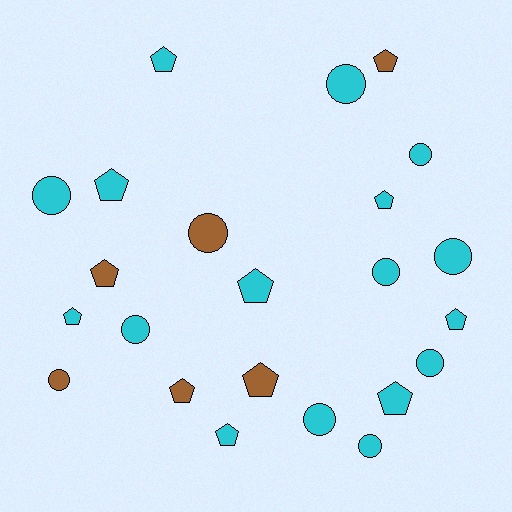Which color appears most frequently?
Cyan, with 17 objects.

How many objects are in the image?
There are 23 objects.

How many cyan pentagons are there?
There are 8 cyan pentagons.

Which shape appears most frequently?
Pentagon, with 12 objects.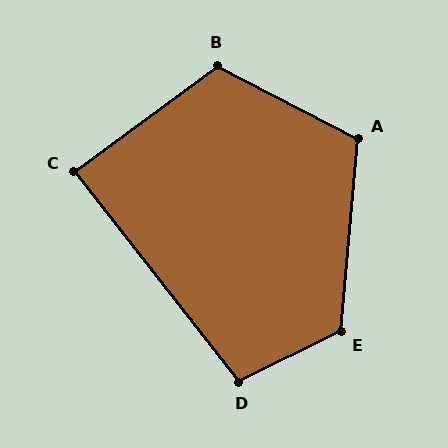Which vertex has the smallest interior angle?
C, at approximately 89 degrees.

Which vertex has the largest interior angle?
E, at approximately 121 degrees.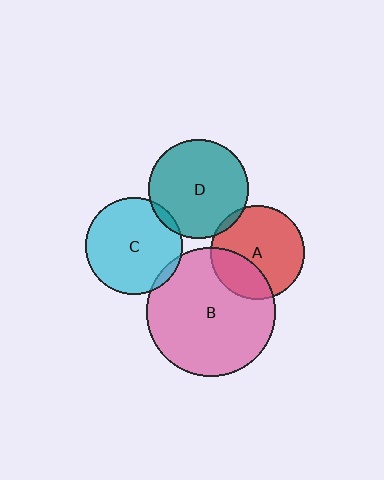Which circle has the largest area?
Circle B (pink).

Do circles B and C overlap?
Yes.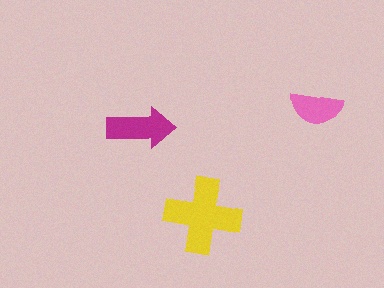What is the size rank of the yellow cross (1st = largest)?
1st.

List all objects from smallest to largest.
The pink semicircle, the magenta arrow, the yellow cross.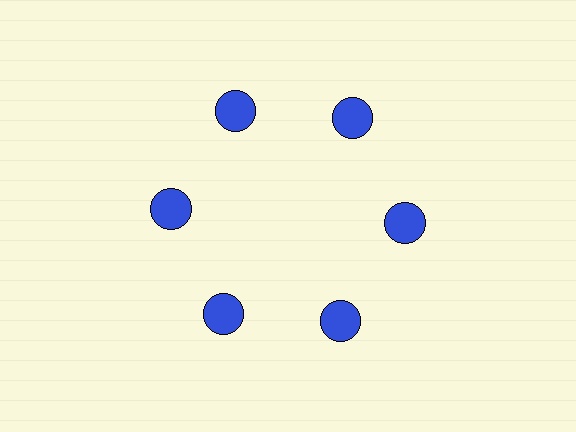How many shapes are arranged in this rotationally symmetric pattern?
There are 6 shapes, arranged in 6 groups of 1.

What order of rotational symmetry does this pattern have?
This pattern has 6-fold rotational symmetry.